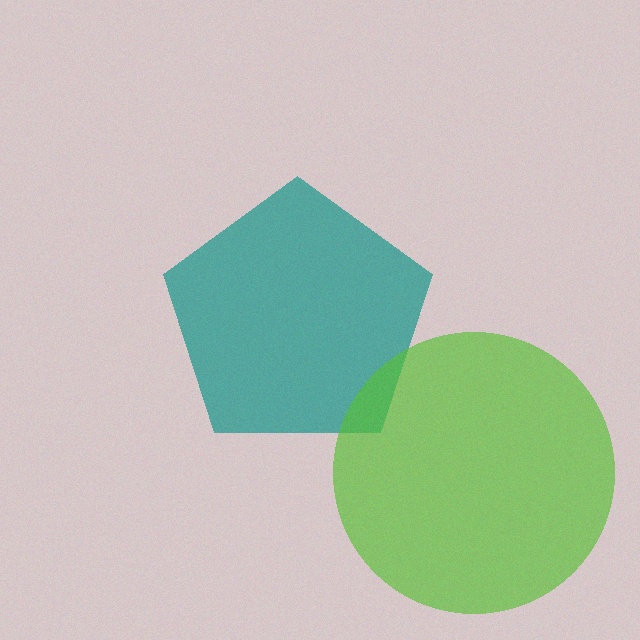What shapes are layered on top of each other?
The layered shapes are: a teal pentagon, a lime circle.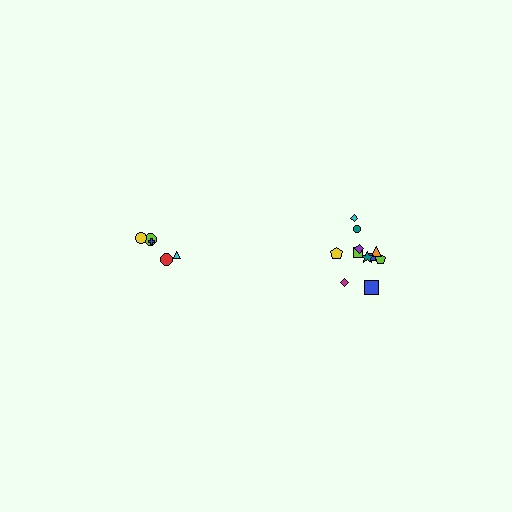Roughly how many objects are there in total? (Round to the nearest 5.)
Roughly 15 objects in total.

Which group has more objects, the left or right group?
The right group.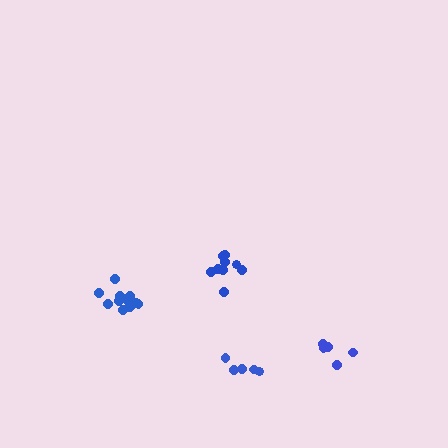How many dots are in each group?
Group 1: 11 dots, Group 2: 9 dots, Group 3: 5 dots, Group 4: 5 dots (30 total).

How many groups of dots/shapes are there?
There are 4 groups.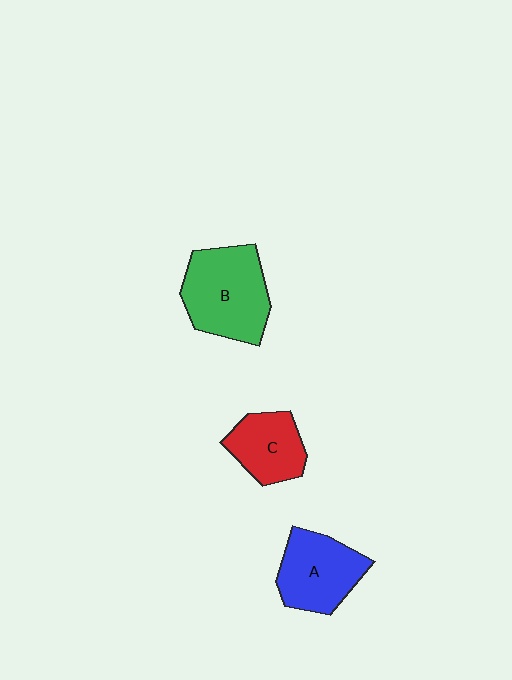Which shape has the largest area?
Shape B (green).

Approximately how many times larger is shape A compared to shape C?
Approximately 1.2 times.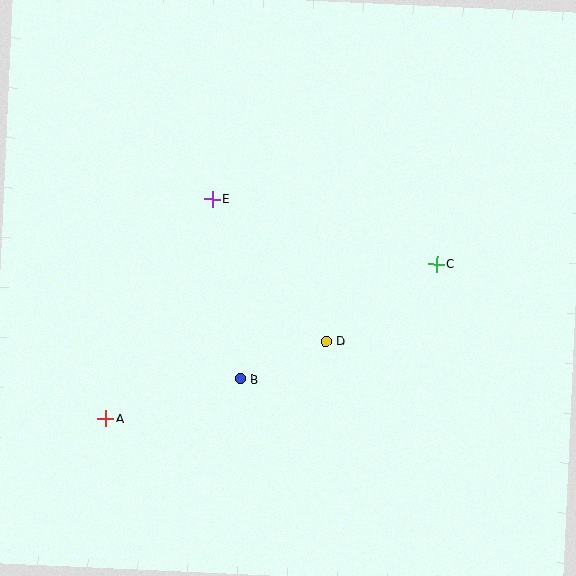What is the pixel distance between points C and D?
The distance between C and D is 135 pixels.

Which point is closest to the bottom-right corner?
Point C is closest to the bottom-right corner.